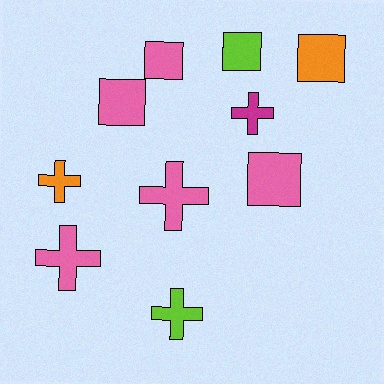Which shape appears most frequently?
Cross, with 5 objects.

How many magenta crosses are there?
There is 1 magenta cross.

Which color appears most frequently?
Pink, with 5 objects.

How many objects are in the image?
There are 10 objects.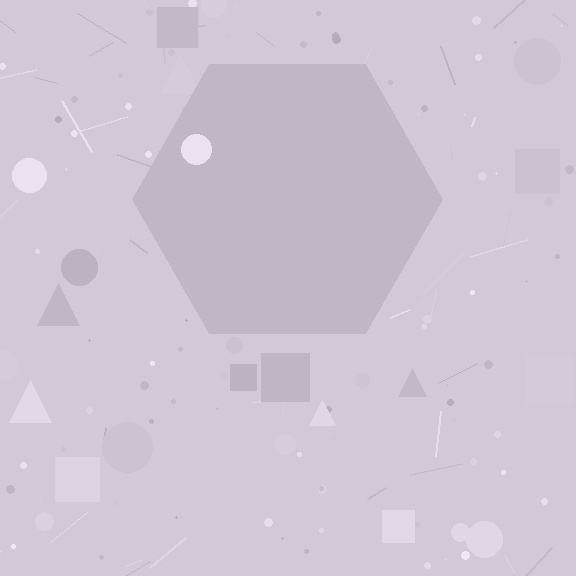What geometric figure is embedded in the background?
A hexagon is embedded in the background.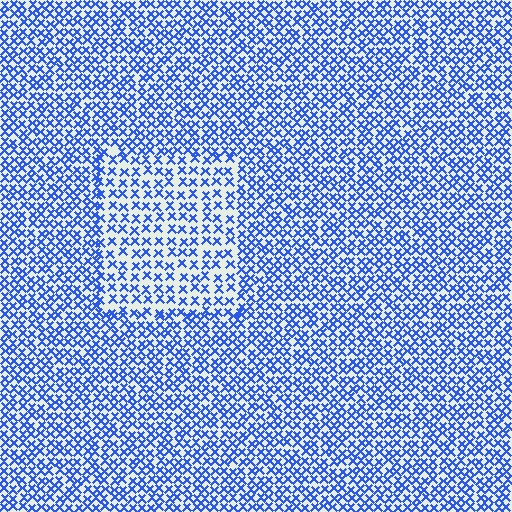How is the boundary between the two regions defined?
The boundary is defined by a change in element density (approximately 1.7x ratio). All elements are the same color, size, and shape.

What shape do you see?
I see a rectangle.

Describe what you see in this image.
The image contains small blue elements arranged at two different densities. A rectangle-shaped region is visible where the elements are less densely packed than the surrounding area.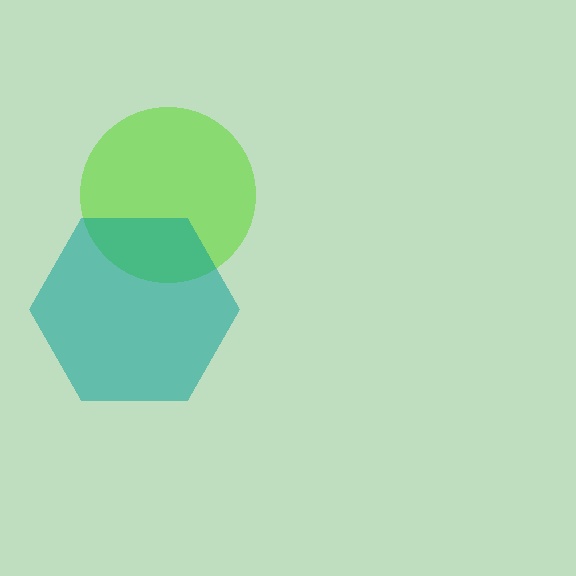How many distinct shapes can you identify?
There are 2 distinct shapes: a lime circle, a teal hexagon.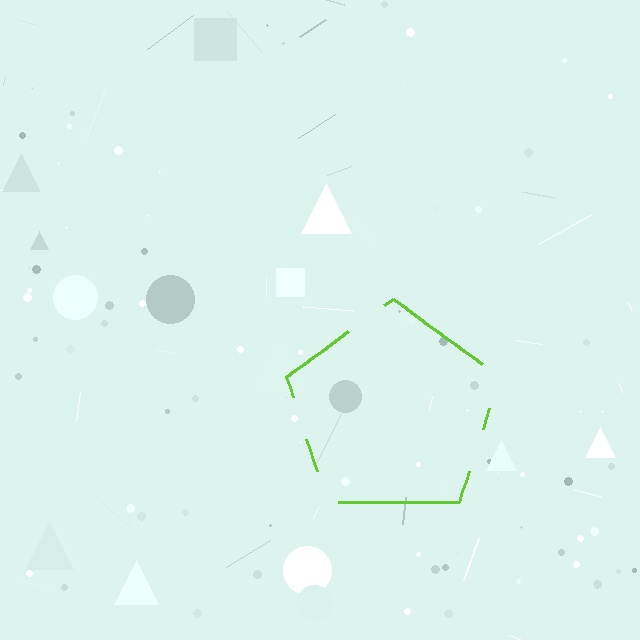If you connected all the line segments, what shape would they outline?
They would outline a pentagon.